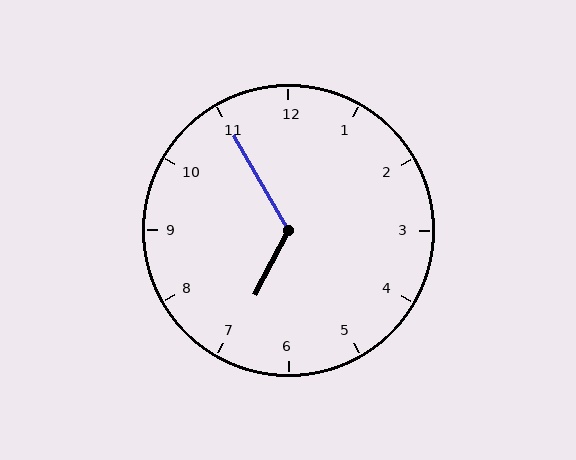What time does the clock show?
6:55.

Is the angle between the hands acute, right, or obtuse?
It is obtuse.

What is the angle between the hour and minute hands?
Approximately 122 degrees.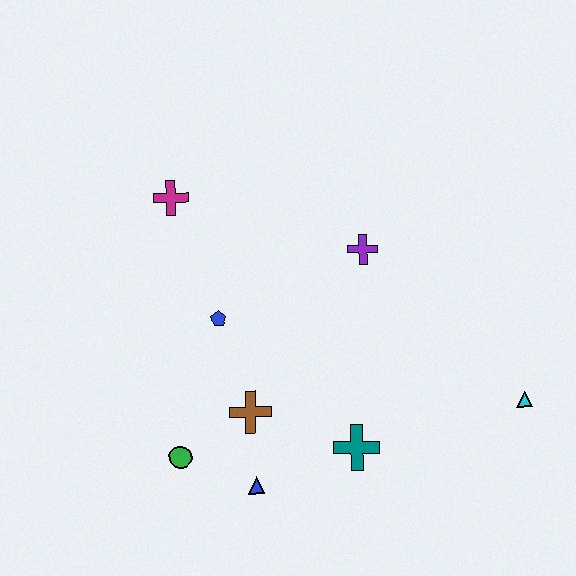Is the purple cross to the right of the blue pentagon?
Yes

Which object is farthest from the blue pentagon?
The cyan triangle is farthest from the blue pentagon.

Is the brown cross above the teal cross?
Yes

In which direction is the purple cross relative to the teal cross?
The purple cross is above the teal cross.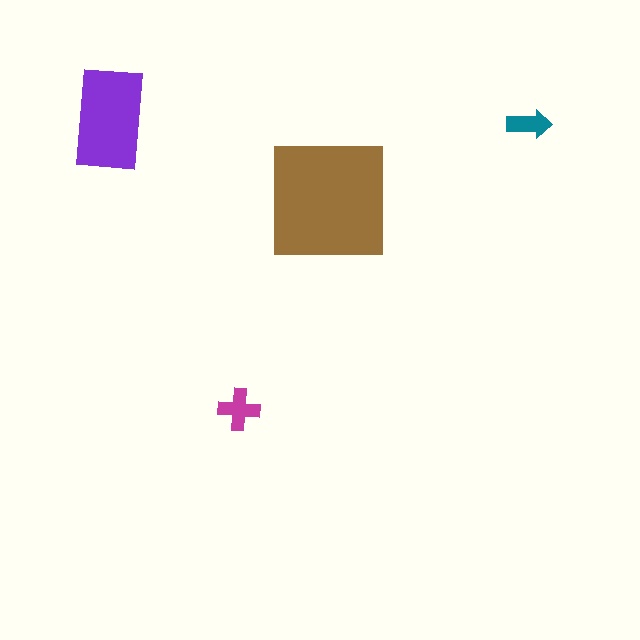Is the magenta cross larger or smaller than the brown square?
Smaller.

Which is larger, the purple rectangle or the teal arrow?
The purple rectangle.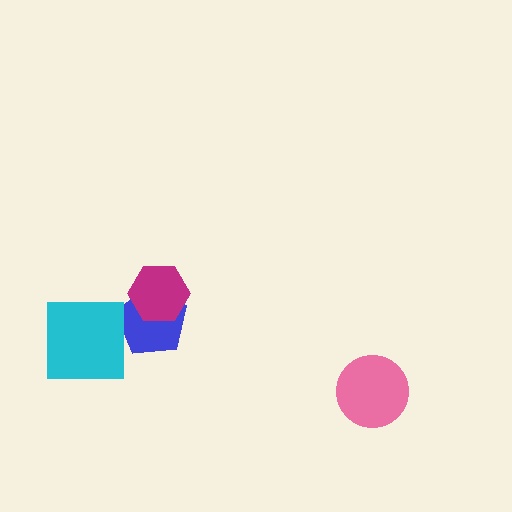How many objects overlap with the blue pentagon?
1 object overlaps with the blue pentagon.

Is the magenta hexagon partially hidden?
No, no other shape covers it.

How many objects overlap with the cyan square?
0 objects overlap with the cyan square.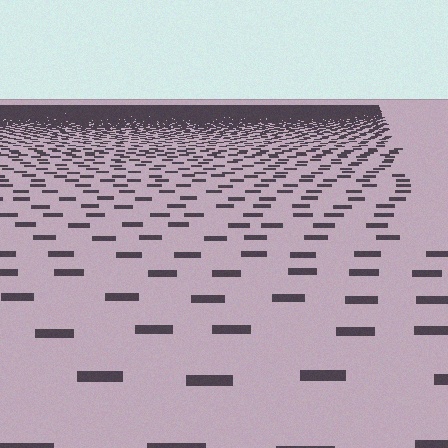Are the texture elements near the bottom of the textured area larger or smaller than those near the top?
Larger. Near the bottom, elements are closer to the viewer and appear at a bigger on-screen size.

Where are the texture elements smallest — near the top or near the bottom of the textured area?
Near the top.